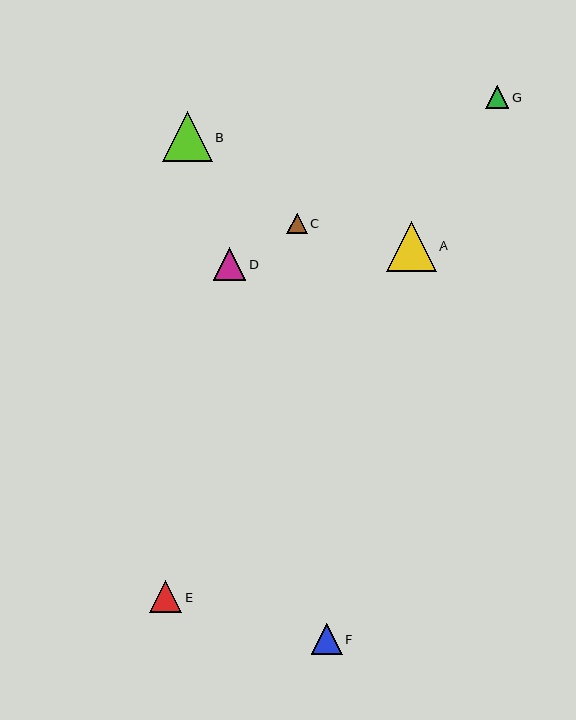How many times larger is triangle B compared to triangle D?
Triangle B is approximately 1.5 times the size of triangle D.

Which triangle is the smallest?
Triangle C is the smallest with a size of approximately 20 pixels.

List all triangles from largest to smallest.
From largest to smallest: A, B, E, D, F, G, C.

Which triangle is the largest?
Triangle A is the largest with a size of approximately 50 pixels.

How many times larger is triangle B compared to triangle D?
Triangle B is approximately 1.5 times the size of triangle D.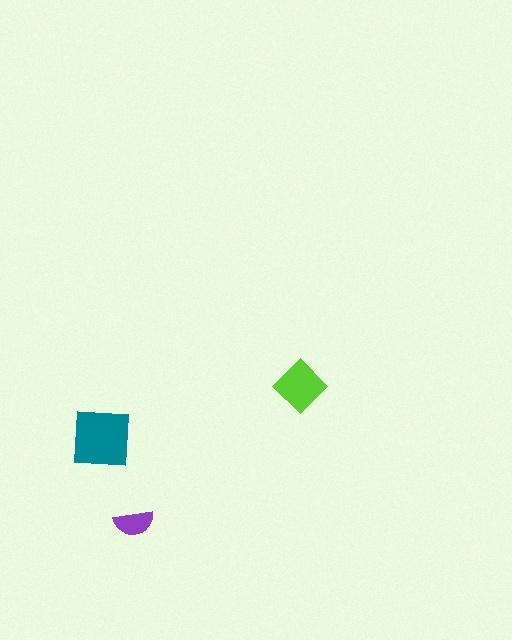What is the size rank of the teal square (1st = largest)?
1st.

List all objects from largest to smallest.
The teal square, the lime diamond, the purple semicircle.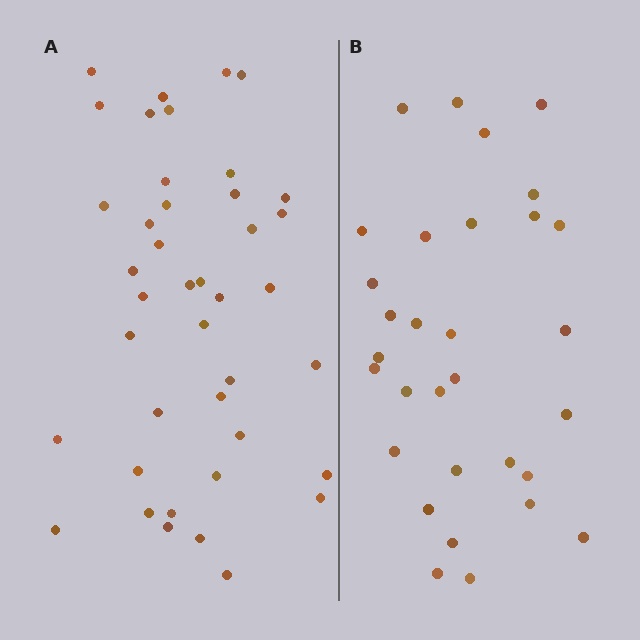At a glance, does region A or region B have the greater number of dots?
Region A (the left region) has more dots.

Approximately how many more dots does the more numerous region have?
Region A has roughly 10 or so more dots than region B.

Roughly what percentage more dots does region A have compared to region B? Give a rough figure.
About 30% more.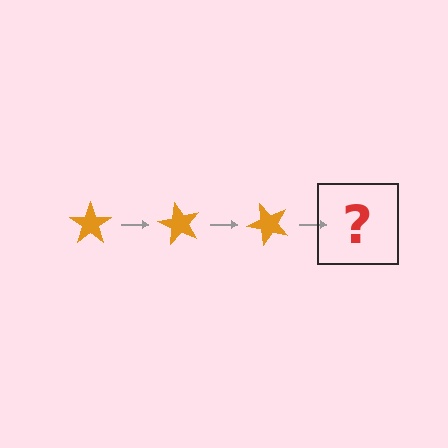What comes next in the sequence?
The next element should be an orange star rotated 180 degrees.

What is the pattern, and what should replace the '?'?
The pattern is that the star rotates 60 degrees each step. The '?' should be an orange star rotated 180 degrees.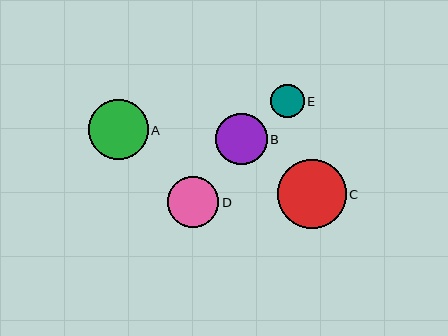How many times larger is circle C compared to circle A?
Circle C is approximately 1.1 times the size of circle A.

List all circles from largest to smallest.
From largest to smallest: C, A, B, D, E.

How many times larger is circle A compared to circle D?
Circle A is approximately 1.2 times the size of circle D.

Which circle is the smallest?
Circle E is the smallest with a size of approximately 34 pixels.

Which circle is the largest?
Circle C is the largest with a size of approximately 69 pixels.